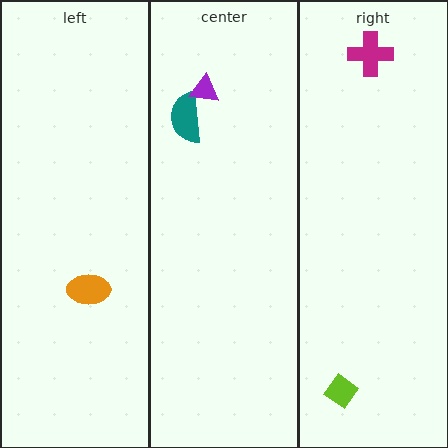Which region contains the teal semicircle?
The center region.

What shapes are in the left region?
The orange ellipse.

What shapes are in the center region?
The teal semicircle, the purple triangle.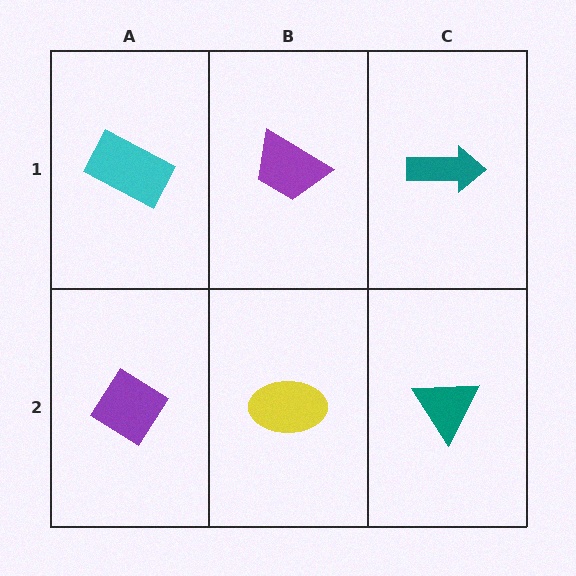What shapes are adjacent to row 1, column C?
A teal triangle (row 2, column C), a purple trapezoid (row 1, column B).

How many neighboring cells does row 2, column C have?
2.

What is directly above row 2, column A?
A cyan rectangle.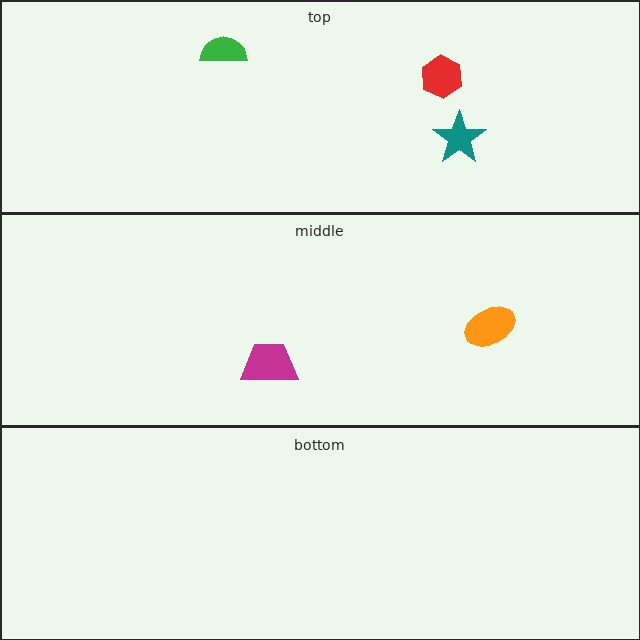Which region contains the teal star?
The top region.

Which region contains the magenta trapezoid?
The middle region.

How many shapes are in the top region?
3.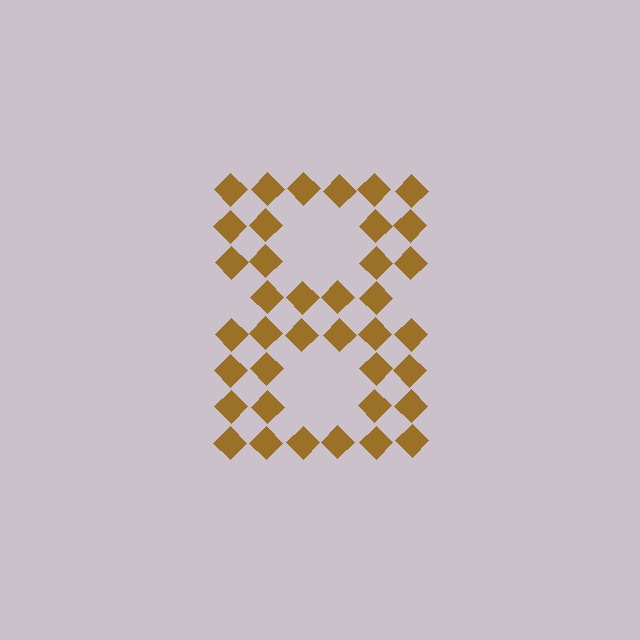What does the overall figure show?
The overall figure shows the digit 8.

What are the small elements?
The small elements are diamonds.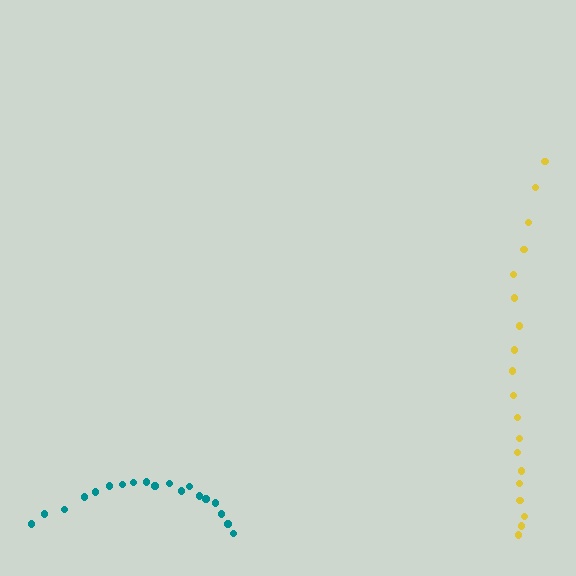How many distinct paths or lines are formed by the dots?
There are 2 distinct paths.